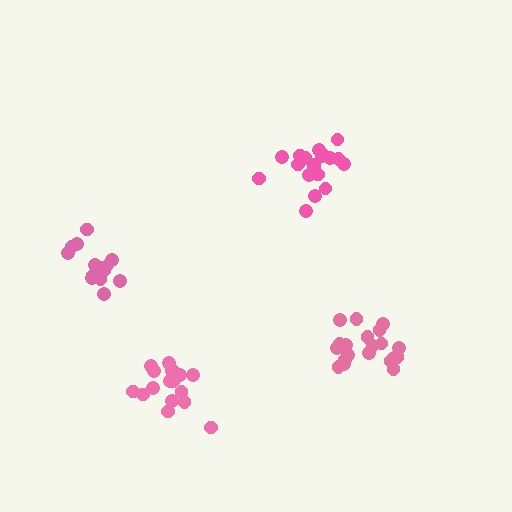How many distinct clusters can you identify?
There are 4 distinct clusters.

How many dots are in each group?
Group 1: 19 dots, Group 2: 17 dots, Group 3: 20 dots, Group 4: 14 dots (70 total).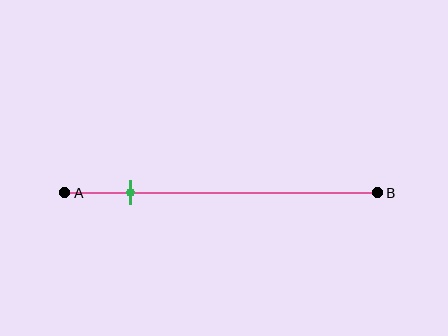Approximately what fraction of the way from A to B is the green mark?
The green mark is approximately 20% of the way from A to B.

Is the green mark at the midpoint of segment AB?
No, the mark is at about 20% from A, not at the 50% midpoint.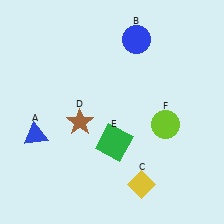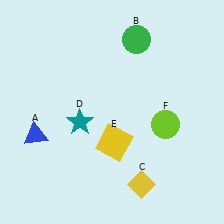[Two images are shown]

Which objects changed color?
B changed from blue to green. D changed from brown to teal. E changed from green to yellow.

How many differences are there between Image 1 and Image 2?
There are 3 differences between the two images.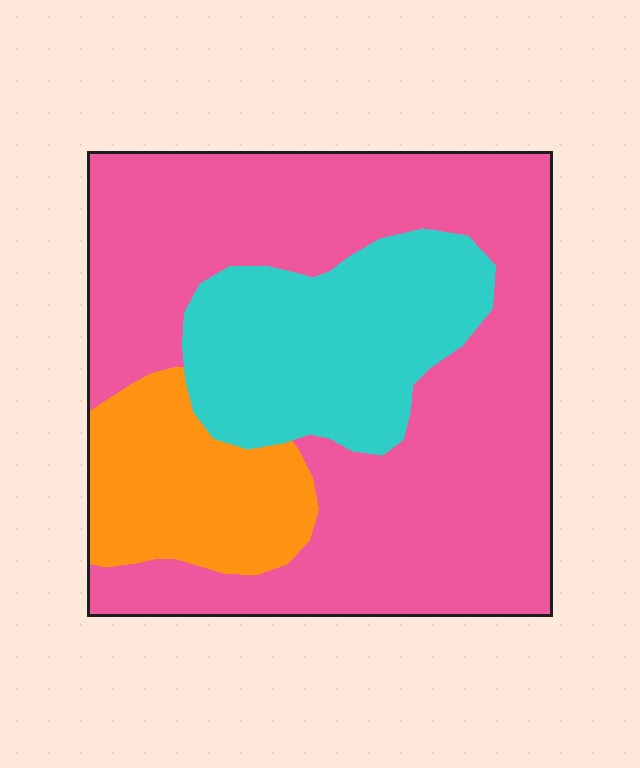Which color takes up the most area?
Pink, at roughly 60%.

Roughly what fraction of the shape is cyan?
Cyan takes up about one quarter (1/4) of the shape.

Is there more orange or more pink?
Pink.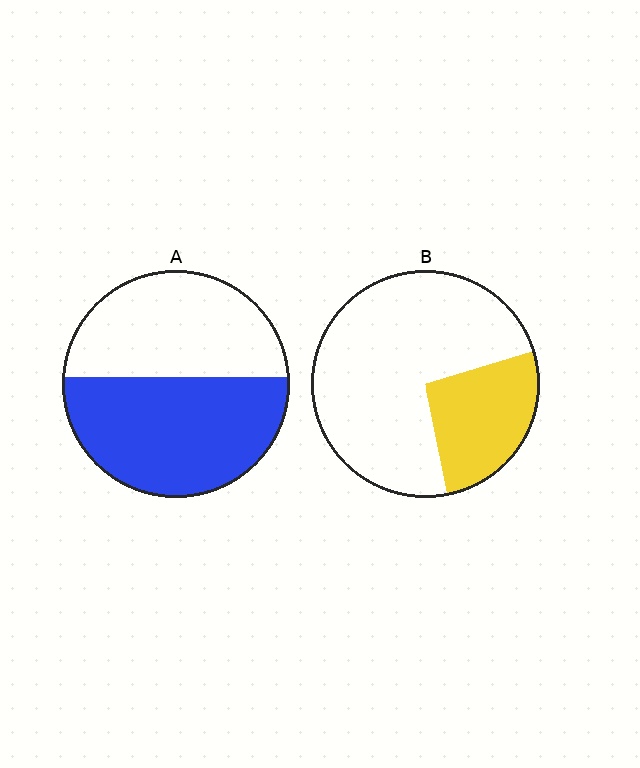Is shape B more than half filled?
No.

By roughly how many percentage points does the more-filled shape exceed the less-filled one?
By roughly 25 percentage points (A over B).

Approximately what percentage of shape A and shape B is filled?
A is approximately 55% and B is approximately 25%.